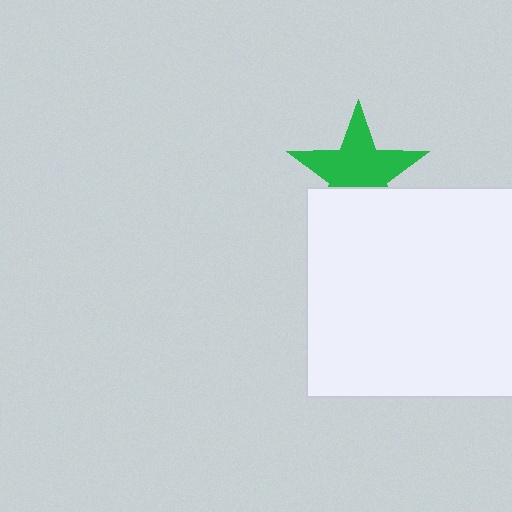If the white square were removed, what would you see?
You would see the complete green star.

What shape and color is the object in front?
The object in front is a white square.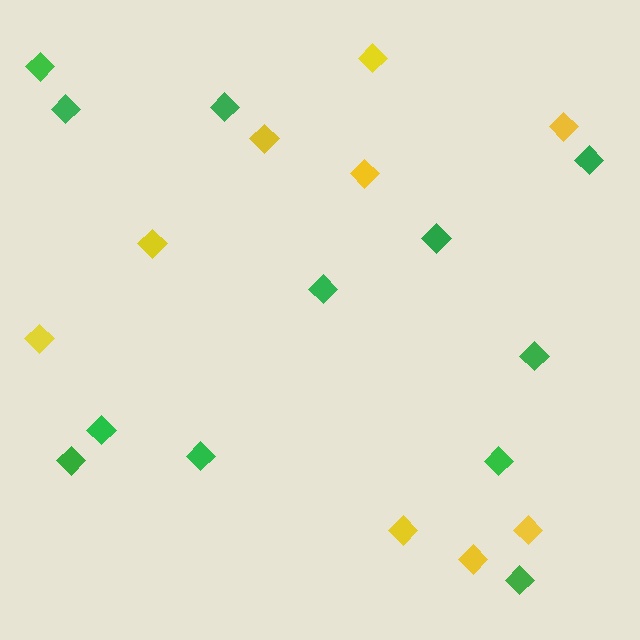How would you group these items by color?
There are 2 groups: one group of green diamonds (12) and one group of yellow diamonds (9).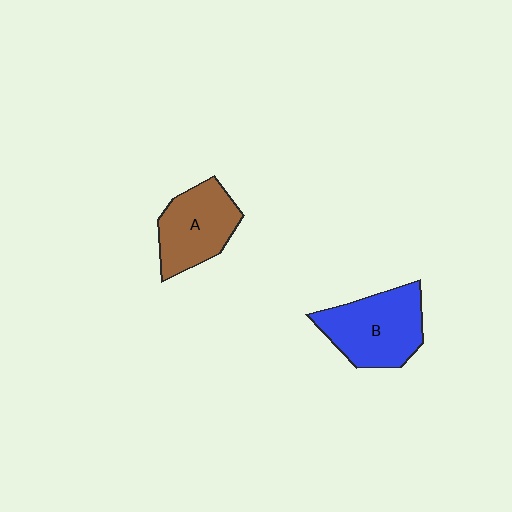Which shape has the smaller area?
Shape A (brown).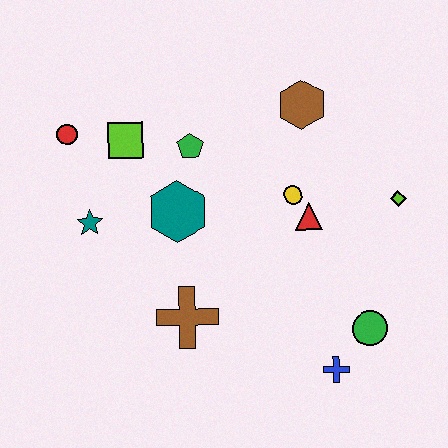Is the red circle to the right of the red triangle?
No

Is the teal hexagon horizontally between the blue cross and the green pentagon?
No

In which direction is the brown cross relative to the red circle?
The brown cross is below the red circle.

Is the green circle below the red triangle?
Yes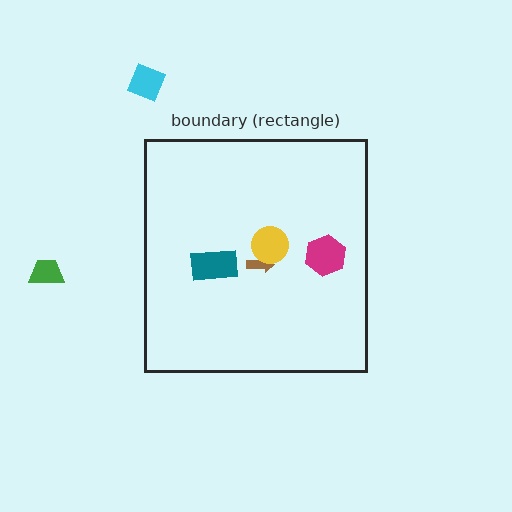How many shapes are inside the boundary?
4 inside, 2 outside.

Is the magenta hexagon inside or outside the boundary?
Inside.